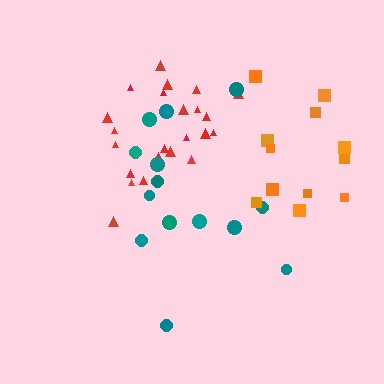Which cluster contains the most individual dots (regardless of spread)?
Red (23).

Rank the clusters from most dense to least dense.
red, orange, teal.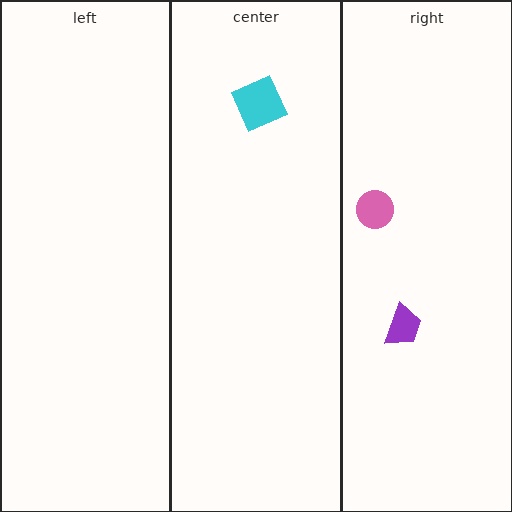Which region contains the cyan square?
The center region.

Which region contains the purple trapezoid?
The right region.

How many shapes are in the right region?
2.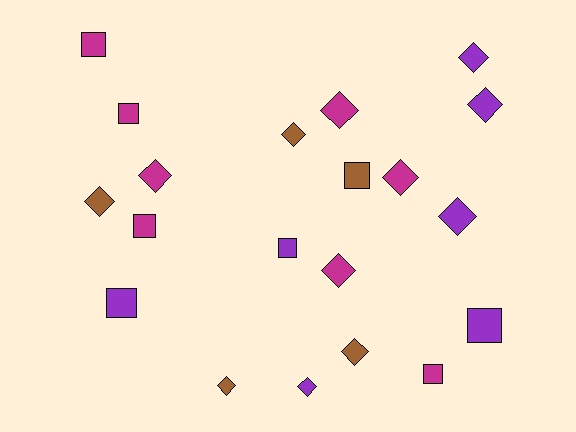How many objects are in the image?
There are 20 objects.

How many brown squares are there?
There is 1 brown square.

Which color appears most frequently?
Magenta, with 8 objects.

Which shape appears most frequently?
Diamond, with 12 objects.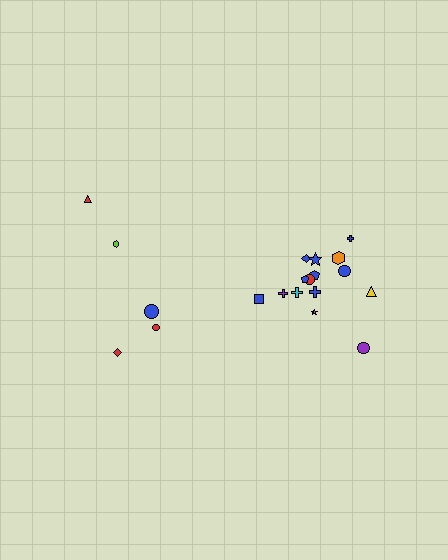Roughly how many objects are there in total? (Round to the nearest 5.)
Roughly 20 objects in total.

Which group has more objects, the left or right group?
The right group.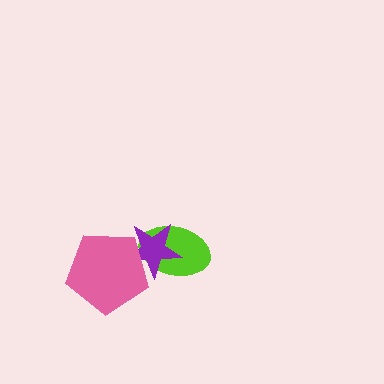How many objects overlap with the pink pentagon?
2 objects overlap with the pink pentagon.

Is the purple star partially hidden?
Yes, it is partially covered by another shape.